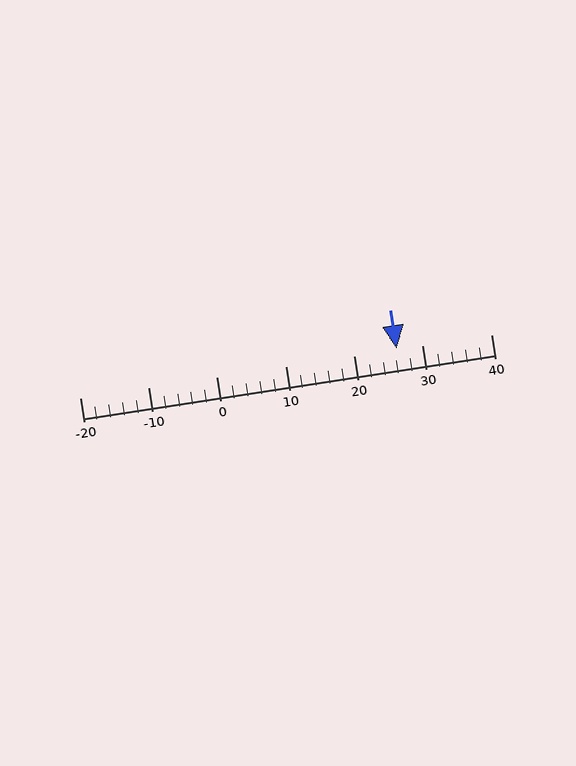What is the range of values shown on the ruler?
The ruler shows values from -20 to 40.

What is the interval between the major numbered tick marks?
The major tick marks are spaced 10 units apart.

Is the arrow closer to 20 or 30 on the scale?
The arrow is closer to 30.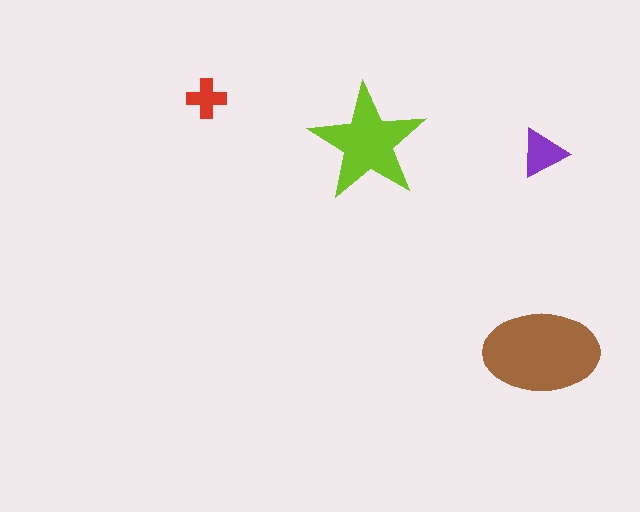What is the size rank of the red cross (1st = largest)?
4th.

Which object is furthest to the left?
The red cross is leftmost.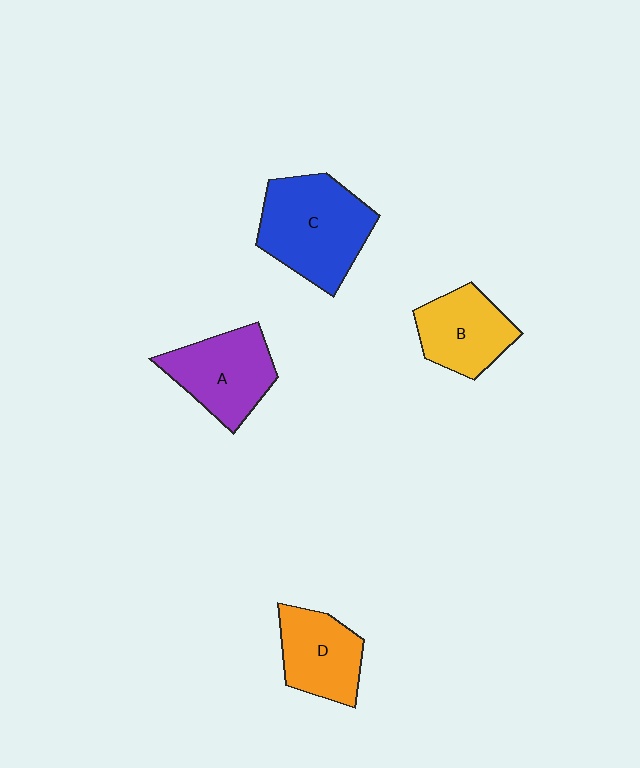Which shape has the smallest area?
Shape D (orange).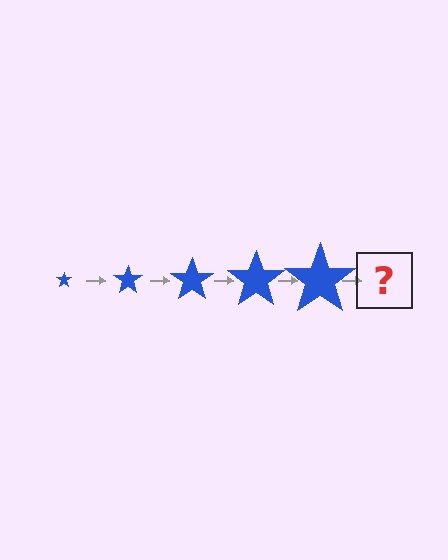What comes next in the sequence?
The next element should be a blue star, larger than the previous one.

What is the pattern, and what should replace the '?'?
The pattern is that the star gets progressively larger each step. The '?' should be a blue star, larger than the previous one.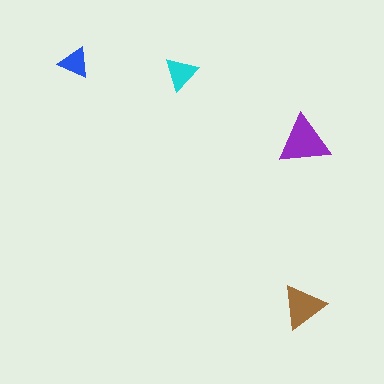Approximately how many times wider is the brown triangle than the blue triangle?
About 1.5 times wider.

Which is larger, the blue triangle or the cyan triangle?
The cyan one.